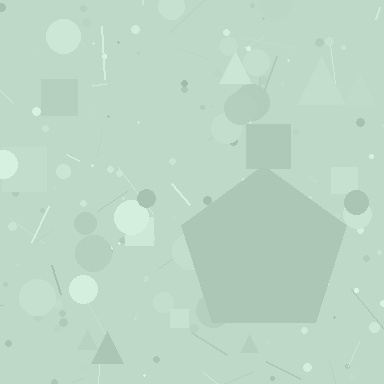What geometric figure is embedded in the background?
A pentagon is embedded in the background.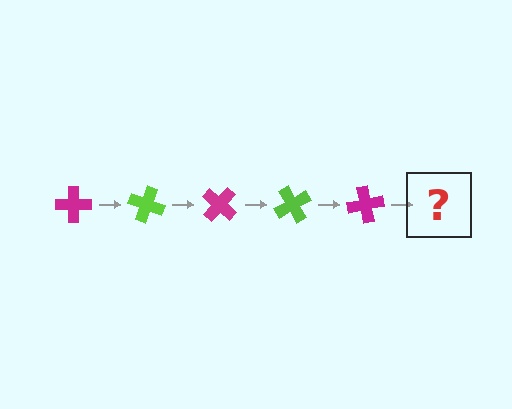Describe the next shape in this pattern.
It should be a lime cross, rotated 100 degrees from the start.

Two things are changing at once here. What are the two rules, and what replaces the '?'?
The two rules are that it rotates 20 degrees each step and the color cycles through magenta and lime. The '?' should be a lime cross, rotated 100 degrees from the start.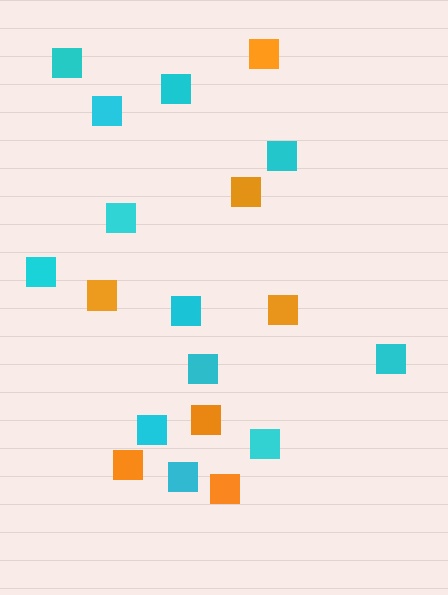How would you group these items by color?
There are 2 groups: one group of orange squares (7) and one group of cyan squares (12).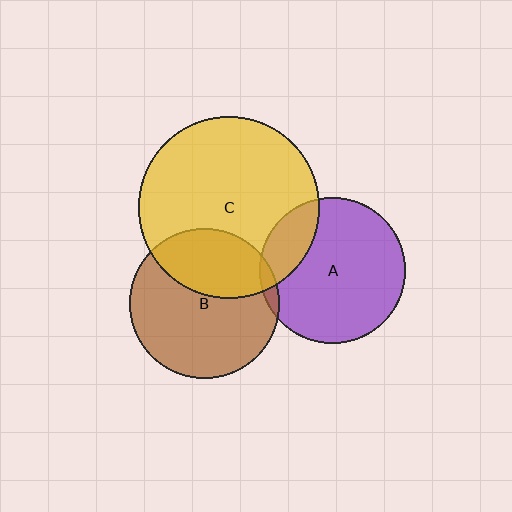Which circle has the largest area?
Circle C (yellow).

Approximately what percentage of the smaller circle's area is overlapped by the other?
Approximately 35%.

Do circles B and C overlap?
Yes.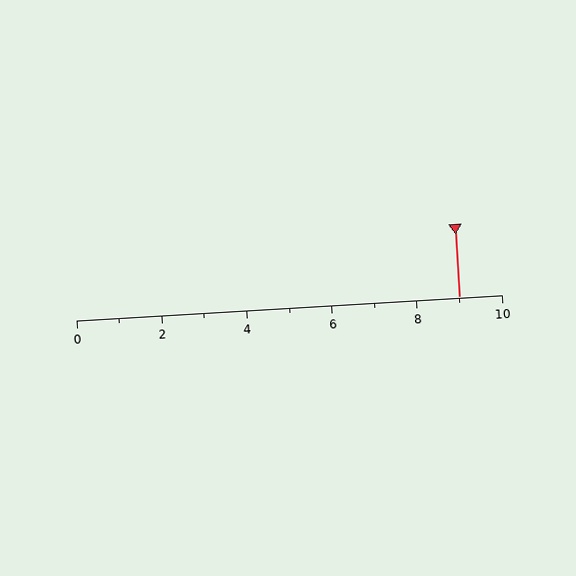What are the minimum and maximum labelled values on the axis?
The axis runs from 0 to 10.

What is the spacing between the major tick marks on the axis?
The major ticks are spaced 2 apart.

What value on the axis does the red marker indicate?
The marker indicates approximately 9.